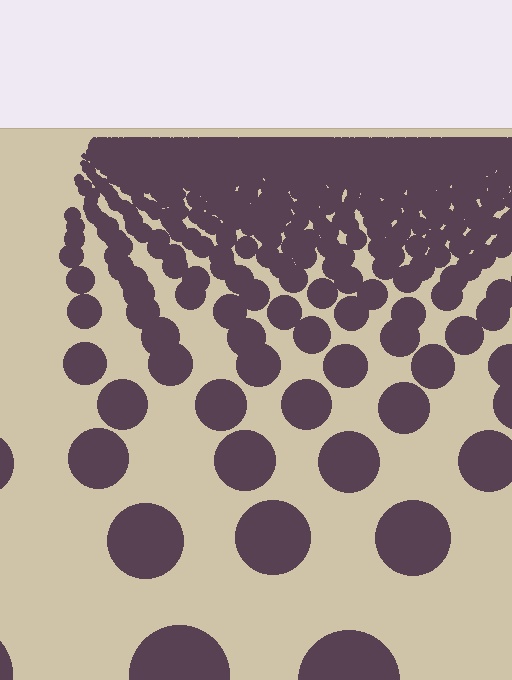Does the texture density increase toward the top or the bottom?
Density increases toward the top.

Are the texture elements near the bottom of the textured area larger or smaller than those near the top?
Larger. Near the bottom, elements are closer to the viewer and appear at a bigger on-screen size.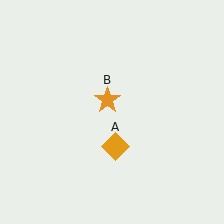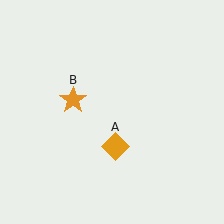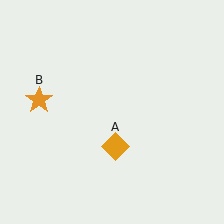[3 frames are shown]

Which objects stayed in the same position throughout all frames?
Orange diamond (object A) remained stationary.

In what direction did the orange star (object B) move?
The orange star (object B) moved left.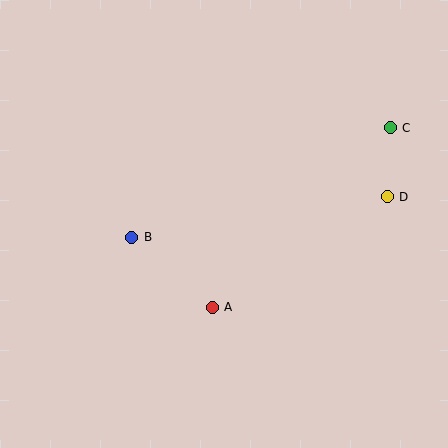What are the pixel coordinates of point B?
Point B is at (132, 237).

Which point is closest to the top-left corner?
Point B is closest to the top-left corner.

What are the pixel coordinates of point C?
Point C is at (390, 128).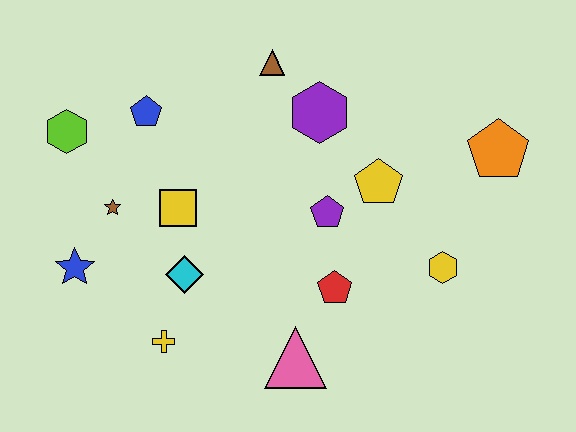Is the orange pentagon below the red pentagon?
No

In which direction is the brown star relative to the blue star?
The brown star is above the blue star.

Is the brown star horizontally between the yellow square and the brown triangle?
No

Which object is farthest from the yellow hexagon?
The lime hexagon is farthest from the yellow hexagon.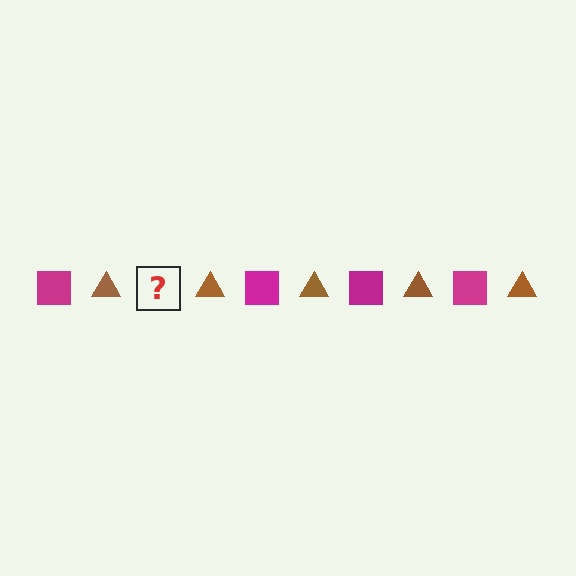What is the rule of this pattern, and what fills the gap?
The rule is that the pattern alternates between magenta square and brown triangle. The gap should be filled with a magenta square.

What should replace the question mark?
The question mark should be replaced with a magenta square.